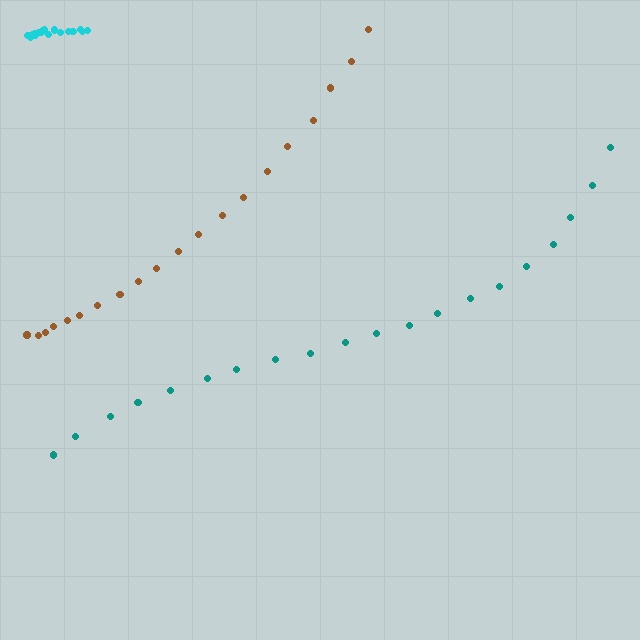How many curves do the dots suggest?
There are 3 distinct paths.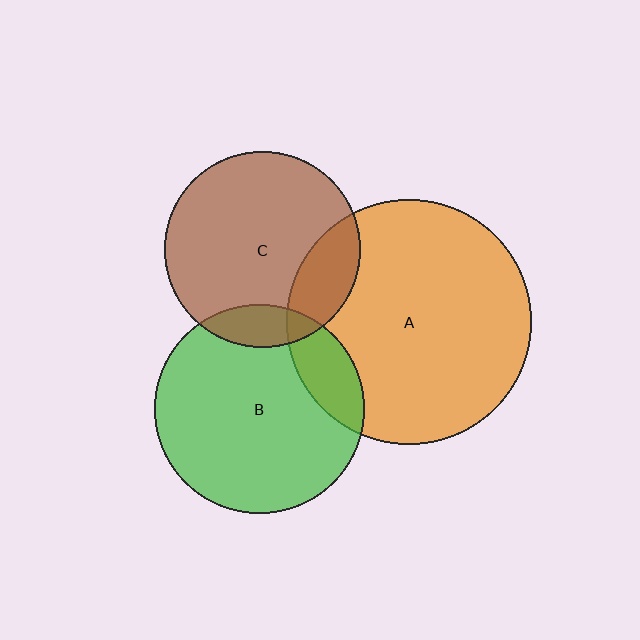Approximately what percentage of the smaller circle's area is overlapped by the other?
Approximately 20%.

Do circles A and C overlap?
Yes.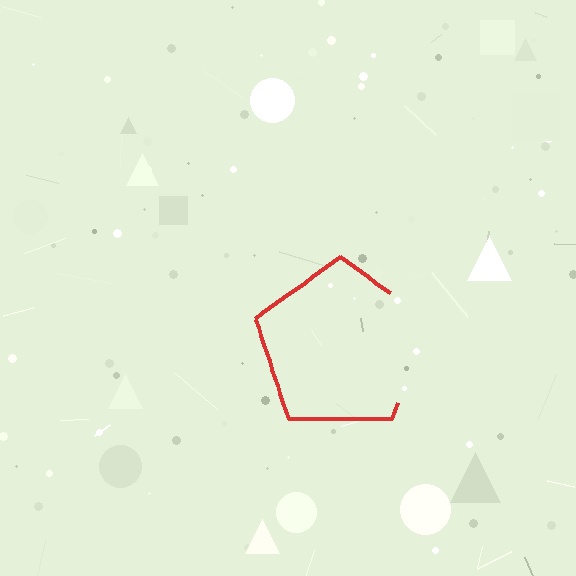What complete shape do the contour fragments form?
The contour fragments form a pentagon.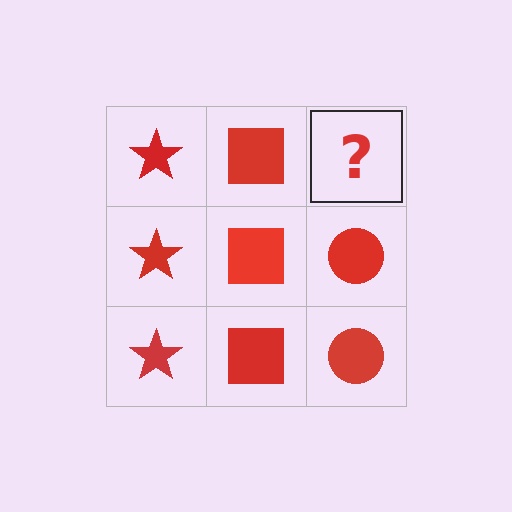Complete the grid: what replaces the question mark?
The question mark should be replaced with a red circle.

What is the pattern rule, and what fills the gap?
The rule is that each column has a consistent shape. The gap should be filled with a red circle.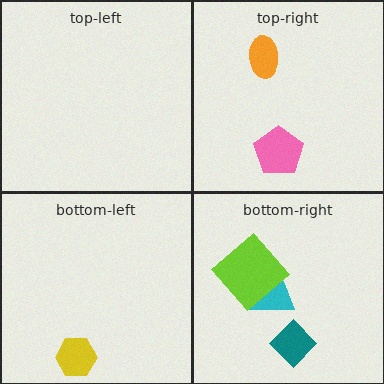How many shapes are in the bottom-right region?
3.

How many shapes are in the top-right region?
2.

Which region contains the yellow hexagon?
The bottom-left region.